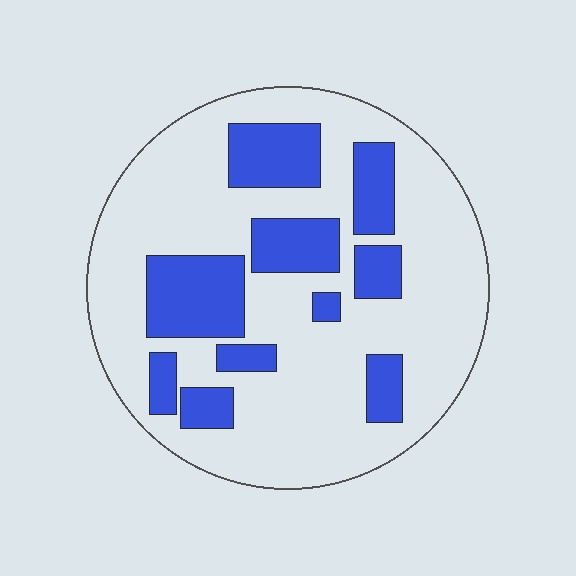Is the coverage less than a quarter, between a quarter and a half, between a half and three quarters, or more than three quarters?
Between a quarter and a half.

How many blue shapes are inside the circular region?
10.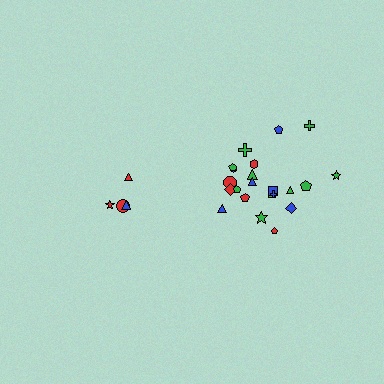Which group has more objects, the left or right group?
The right group.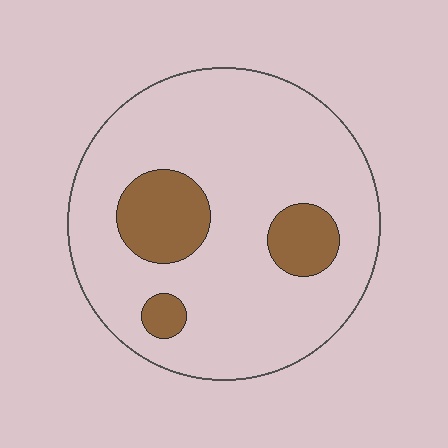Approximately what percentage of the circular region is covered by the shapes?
Approximately 15%.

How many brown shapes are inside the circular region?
3.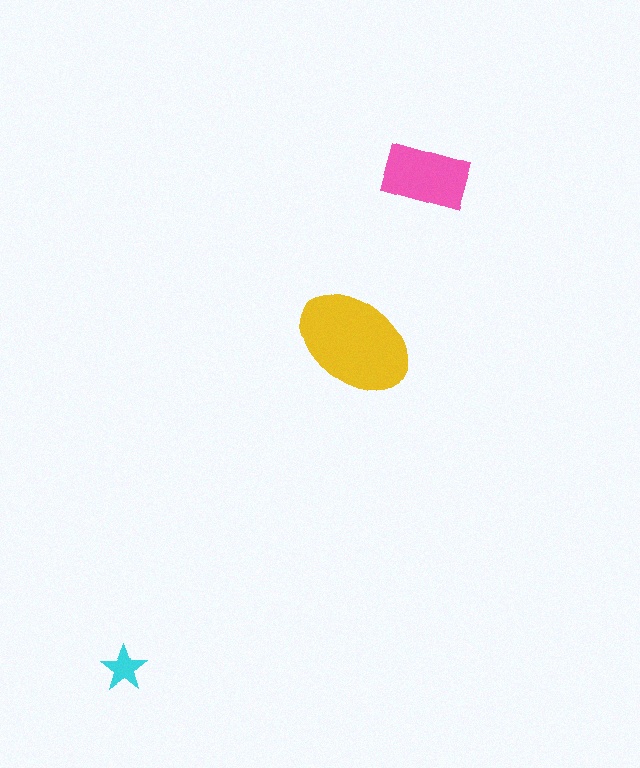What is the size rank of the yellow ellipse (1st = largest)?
1st.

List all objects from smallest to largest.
The cyan star, the pink rectangle, the yellow ellipse.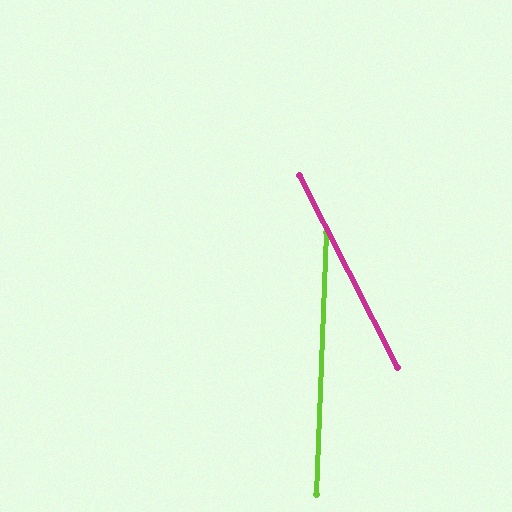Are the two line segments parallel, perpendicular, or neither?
Neither parallel nor perpendicular — they differ by about 29°.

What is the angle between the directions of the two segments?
Approximately 29 degrees.